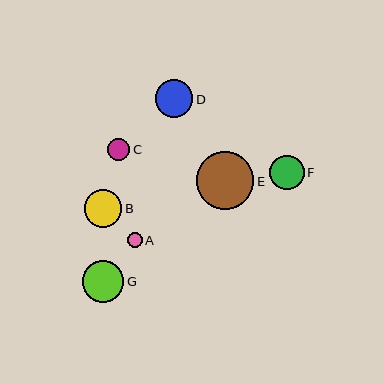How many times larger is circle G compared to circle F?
Circle G is approximately 1.2 times the size of circle F.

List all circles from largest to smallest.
From largest to smallest: E, G, D, B, F, C, A.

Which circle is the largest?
Circle E is the largest with a size of approximately 58 pixels.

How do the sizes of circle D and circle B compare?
Circle D and circle B are approximately the same size.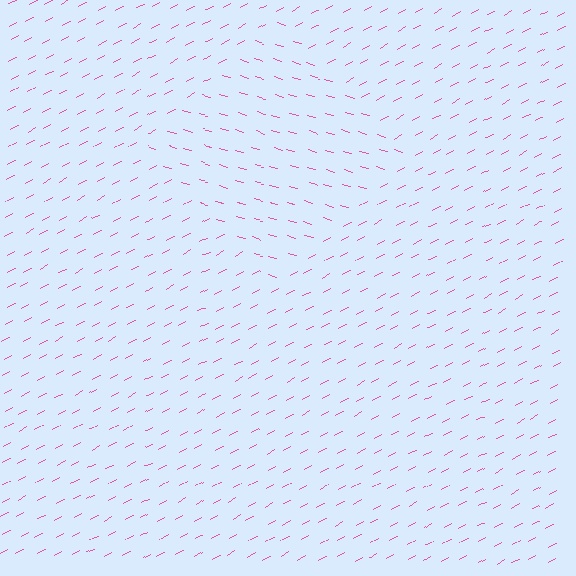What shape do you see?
I see a diamond.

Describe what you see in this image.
The image is filled with small pink line segments. A diamond region in the image has lines oriented differently from the surrounding lines, creating a visible texture boundary.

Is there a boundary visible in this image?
Yes, there is a texture boundary formed by a change in line orientation.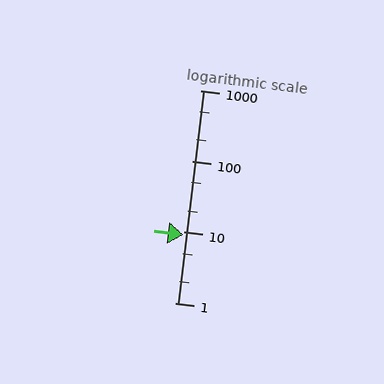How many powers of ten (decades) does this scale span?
The scale spans 3 decades, from 1 to 1000.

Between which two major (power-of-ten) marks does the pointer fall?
The pointer is between 1 and 10.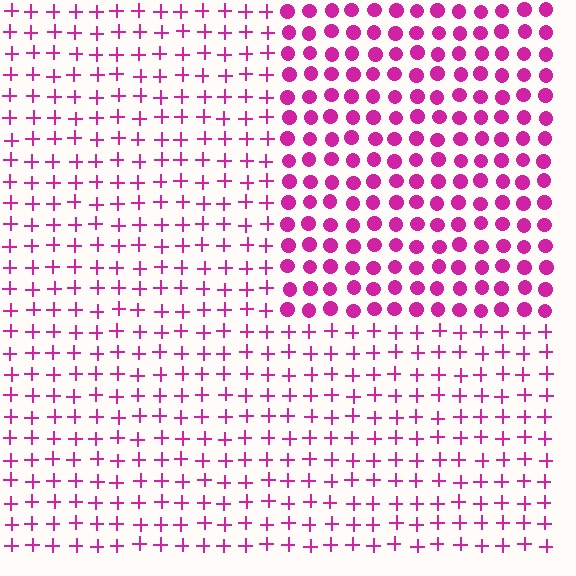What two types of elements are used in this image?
The image uses circles inside the rectangle region and plus signs outside it.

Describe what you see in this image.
The image is filled with small magenta elements arranged in a uniform grid. A rectangle-shaped region contains circles, while the surrounding area contains plus signs. The boundary is defined purely by the change in element shape.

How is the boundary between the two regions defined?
The boundary is defined by a change in element shape: circles inside vs. plus signs outside. All elements share the same color and spacing.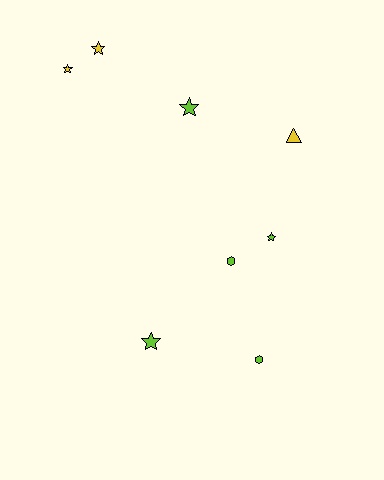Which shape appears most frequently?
Star, with 5 objects.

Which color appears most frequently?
Lime, with 5 objects.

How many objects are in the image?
There are 8 objects.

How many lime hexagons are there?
There are 2 lime hexagons.